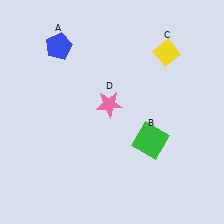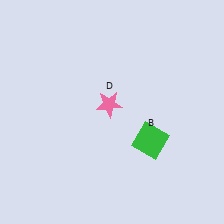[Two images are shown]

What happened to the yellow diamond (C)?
The yellow diamond (C) was removed in Image 2. It was in the top-right area of Image 1.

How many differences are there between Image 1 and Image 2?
There are 2 differences between the two images.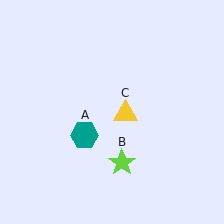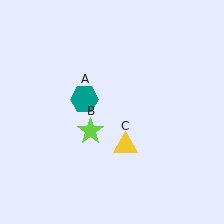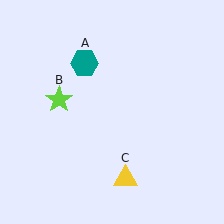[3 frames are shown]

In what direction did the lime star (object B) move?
The lime star (object B) moved up and to the left.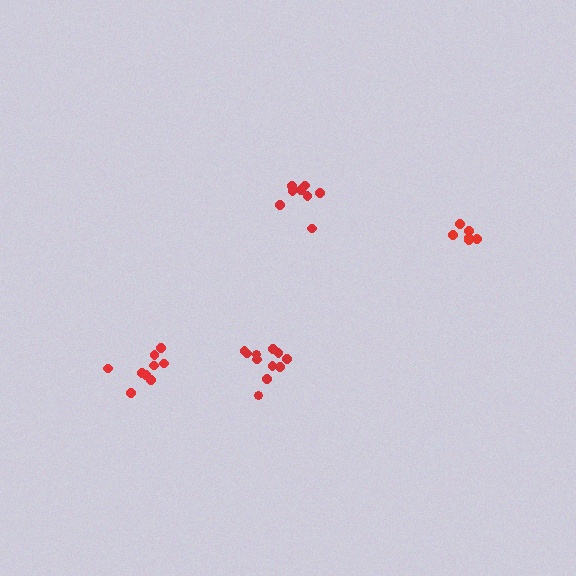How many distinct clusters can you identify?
There are 4 distinct clusters.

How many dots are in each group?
Group 1: 9 dots, Group 2: 6 dots, Group 3: 8 dots, Group 4: 11 dots (34 total).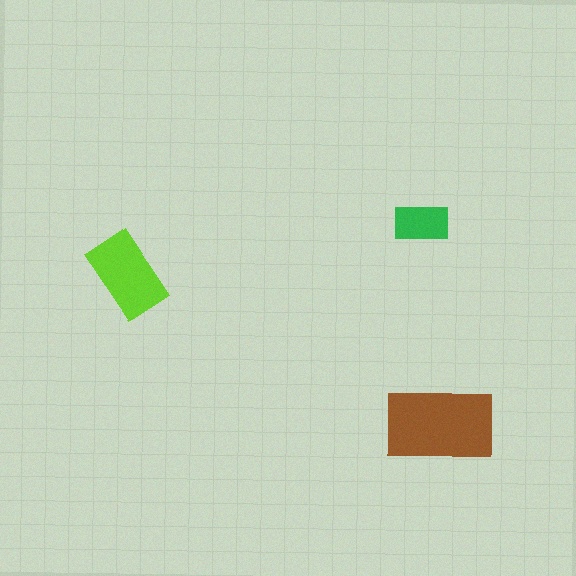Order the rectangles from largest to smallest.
the brown one, the lime one, the green one.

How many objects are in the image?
There are 3 objects in the image.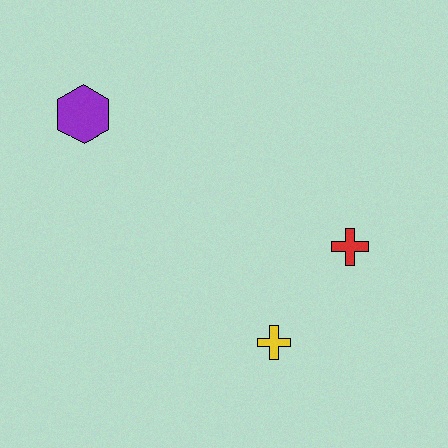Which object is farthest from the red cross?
The purple hexagon is farthest from the red cross.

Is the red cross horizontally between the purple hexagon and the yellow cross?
No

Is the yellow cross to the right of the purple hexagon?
Yes